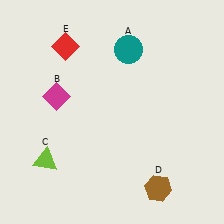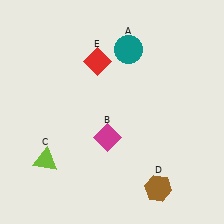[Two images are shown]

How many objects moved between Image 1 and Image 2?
2 objects moved between the two images.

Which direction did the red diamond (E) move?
The red diamond (E) moved right.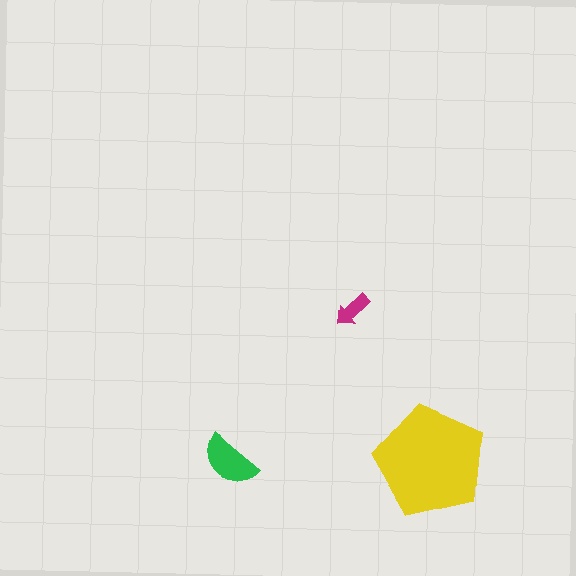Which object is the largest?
The yellow pentagon.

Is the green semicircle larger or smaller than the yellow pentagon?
Smaller.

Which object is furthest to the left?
The green semicircle is leftmost.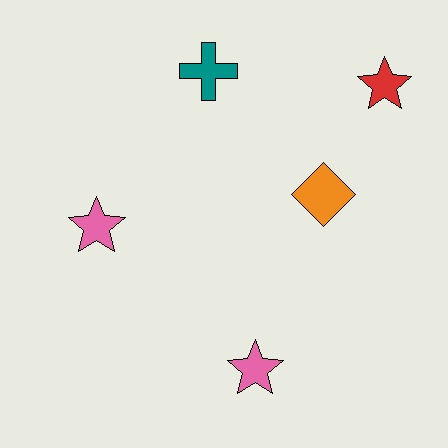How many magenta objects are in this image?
There are no magenta objects.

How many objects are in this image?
There are 5 objects.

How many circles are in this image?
There are no circles.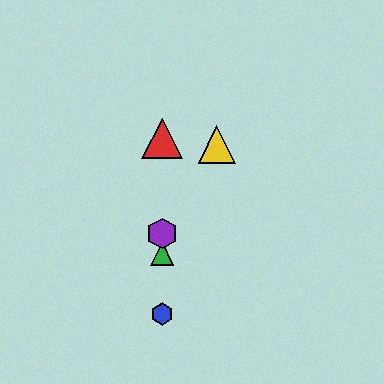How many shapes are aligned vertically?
4 shapes (the red triangle, the blue hexagon, the green triangle, the purple hexagon) are aligned vertically.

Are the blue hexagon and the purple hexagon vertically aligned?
Yes, both are at x≈162.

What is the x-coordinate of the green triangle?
The green triangle is at x≈162.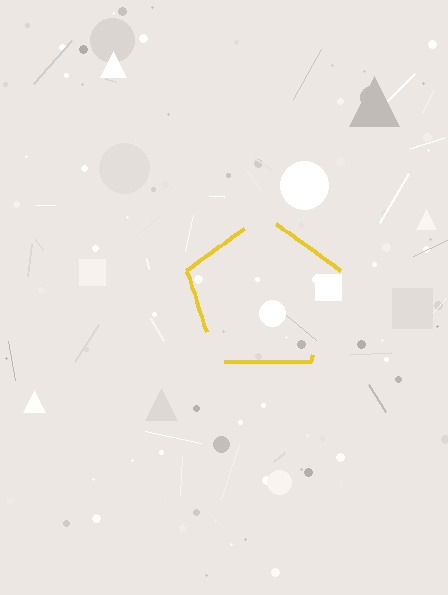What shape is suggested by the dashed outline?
The dashed outline suggests a pentagon.